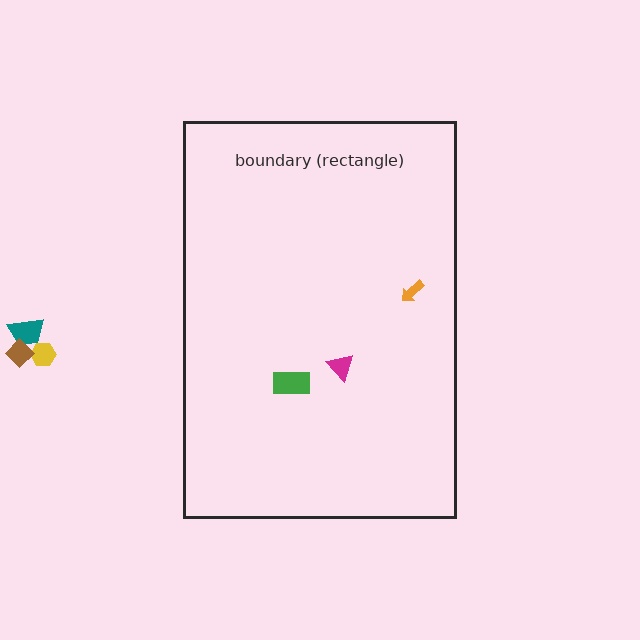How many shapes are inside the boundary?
3 inside, 3 outside.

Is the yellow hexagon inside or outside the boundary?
Outside.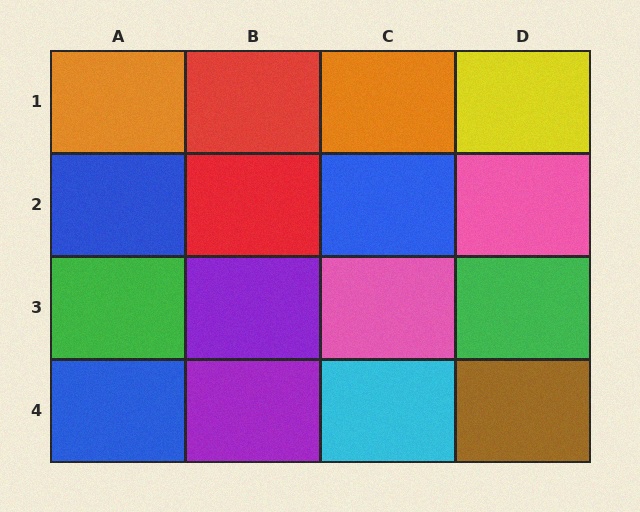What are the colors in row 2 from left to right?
Blue, red, blue, pink.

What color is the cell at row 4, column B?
Purple.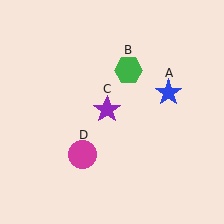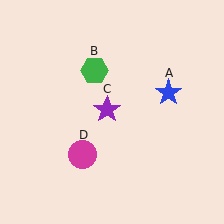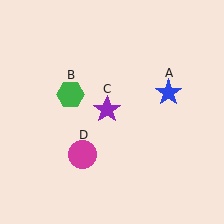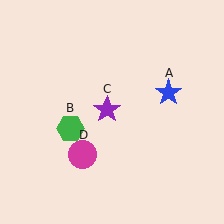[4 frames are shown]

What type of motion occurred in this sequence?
The green hexagon (object B) rotated counterclockwise around the center of the scene.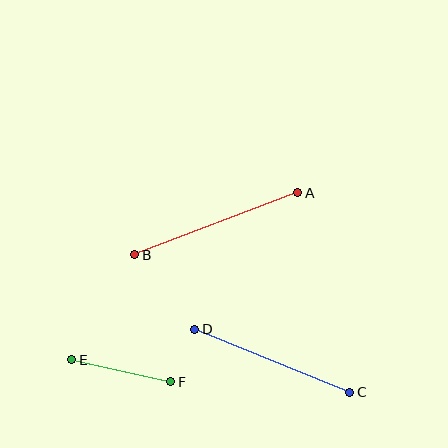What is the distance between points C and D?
The distance is approximately 168 pixels.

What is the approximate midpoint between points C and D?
The midpoint is at approximately (272, 361) pixels.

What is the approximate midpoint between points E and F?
The midpoint is at approximately (121, 371) pixels.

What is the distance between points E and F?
The distance is approximately 101 pixels.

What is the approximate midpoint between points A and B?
The midpoint is at approximately (216, 224) pixels.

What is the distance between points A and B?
The distance is approximately 174 pixels.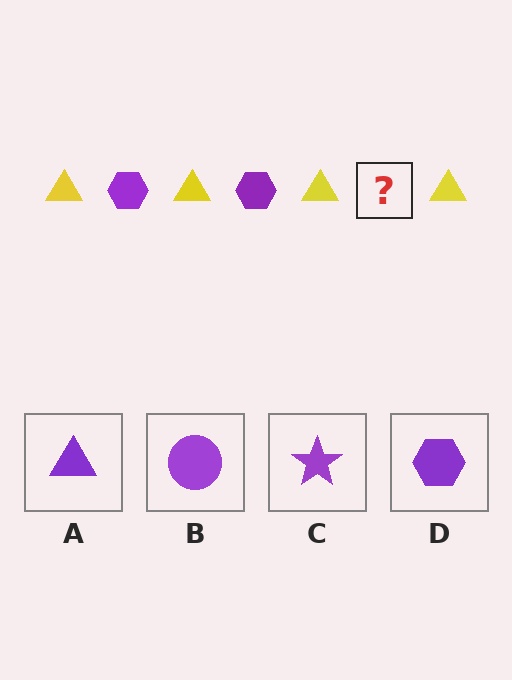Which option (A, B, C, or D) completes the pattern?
D.